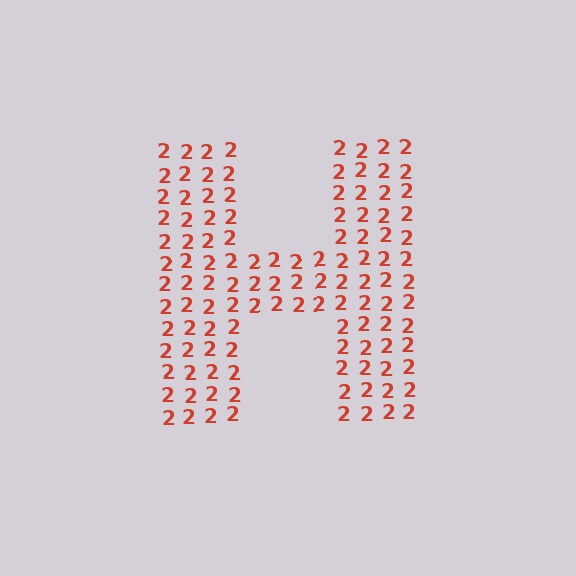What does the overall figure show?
The overall figure shows the letter H.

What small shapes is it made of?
It is made of small digit 2's.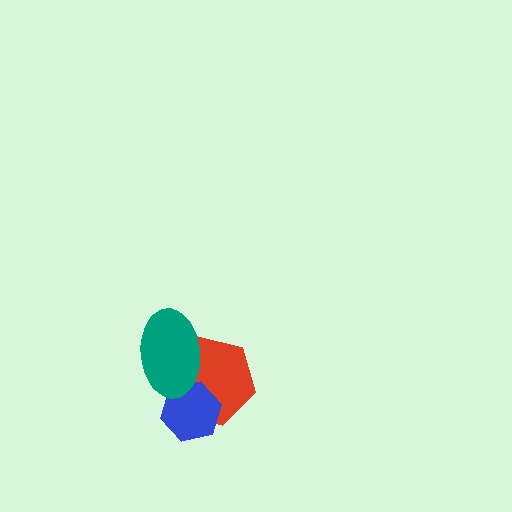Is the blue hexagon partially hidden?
Yes, it is partially covered by another shape.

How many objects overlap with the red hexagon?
2 objects overlap with the red hexagon.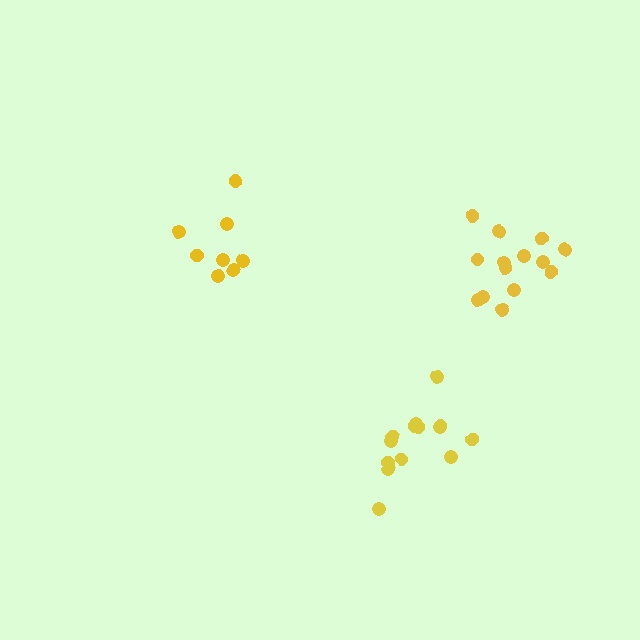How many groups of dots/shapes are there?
There are 3 groups.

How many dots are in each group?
Group 1: 14 dots, Group 2: 14 dots, Group 3: 8 dots (36 total).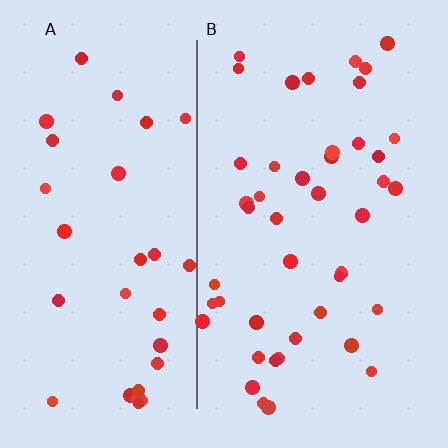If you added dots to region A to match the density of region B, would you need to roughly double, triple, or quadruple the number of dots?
Approximately double.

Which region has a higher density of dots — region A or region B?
B (the right).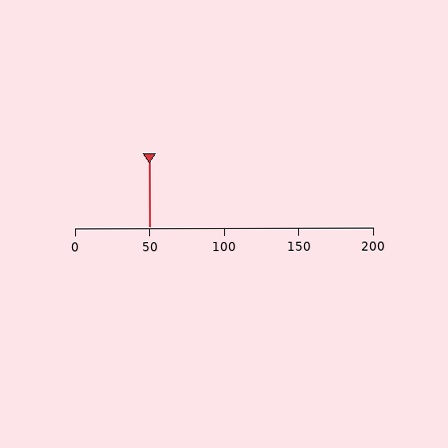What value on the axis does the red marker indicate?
The marker indicates approximately 50.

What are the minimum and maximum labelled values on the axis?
The axis runs from 0 to 200.